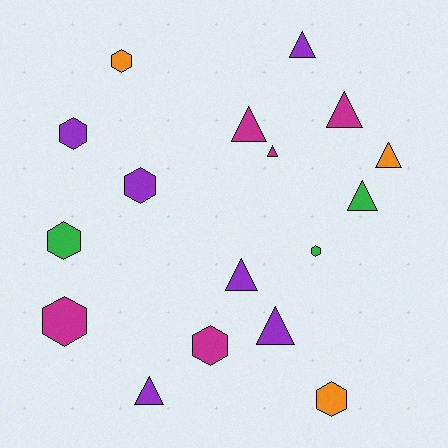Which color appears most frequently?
Purple, with 6 objects.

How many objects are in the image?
There are 17 objects.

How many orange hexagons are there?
There are 2 orange hexagons.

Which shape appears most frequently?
Triangle, with 9 objects.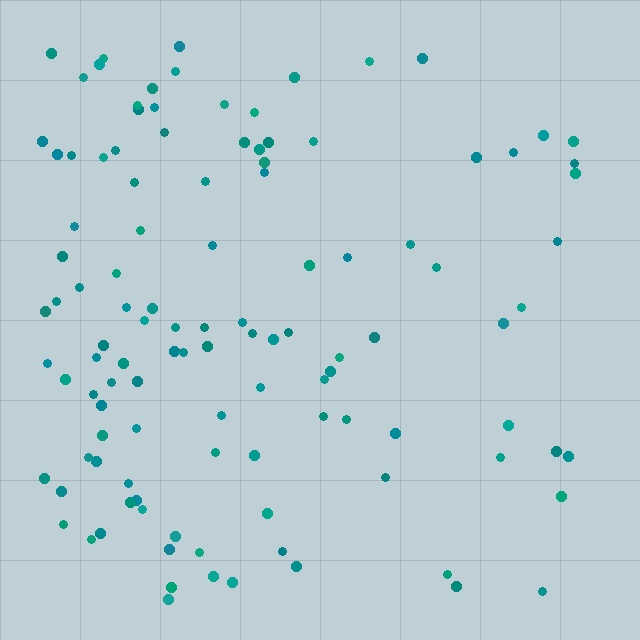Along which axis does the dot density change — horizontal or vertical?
Horizontal.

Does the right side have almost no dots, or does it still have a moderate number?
Still a moderate number, just noticeably fewer than the left.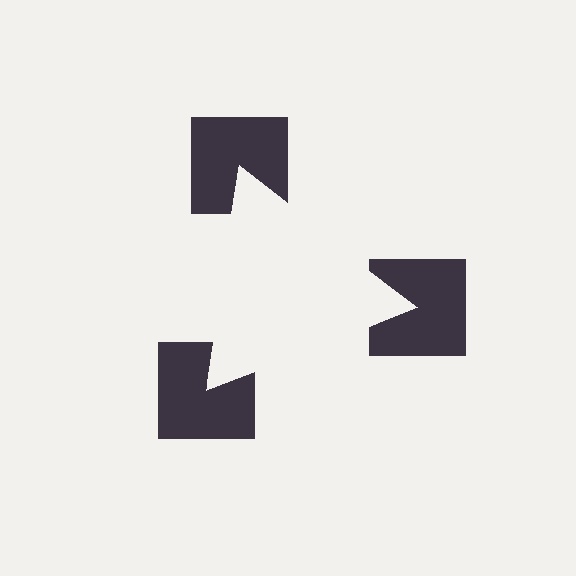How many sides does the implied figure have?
3 sides.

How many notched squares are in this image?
There are 3 — one at each vertex of the illusory triangle.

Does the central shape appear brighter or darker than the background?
It typically appears slightly brighter than the background, even though no actual brightness change is drawn.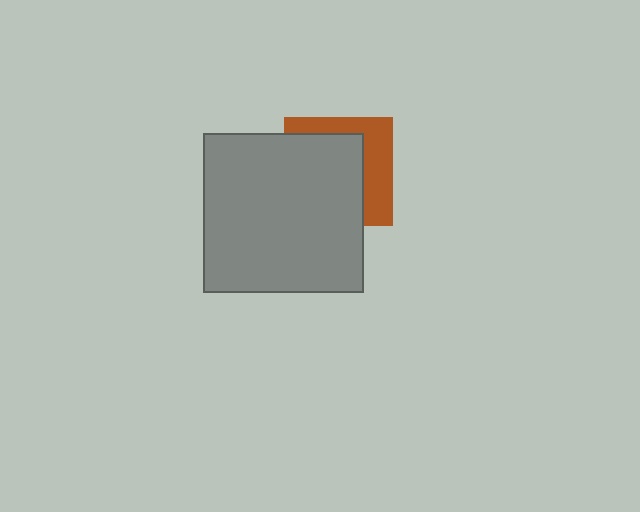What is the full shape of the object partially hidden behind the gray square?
The partially hidden object is a brown square.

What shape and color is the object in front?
The object in front is a gray square.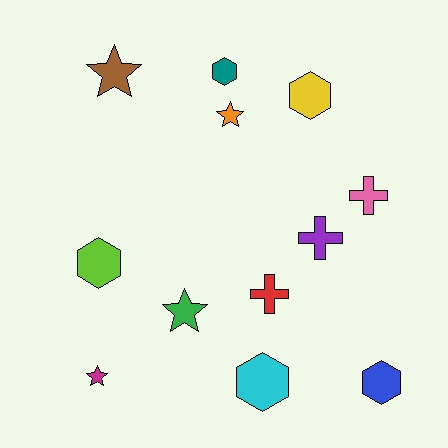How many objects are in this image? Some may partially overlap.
There are 12 objects.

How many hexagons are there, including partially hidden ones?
There are 5 hexagons.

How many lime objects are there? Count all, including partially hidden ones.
There is 1 lime object.